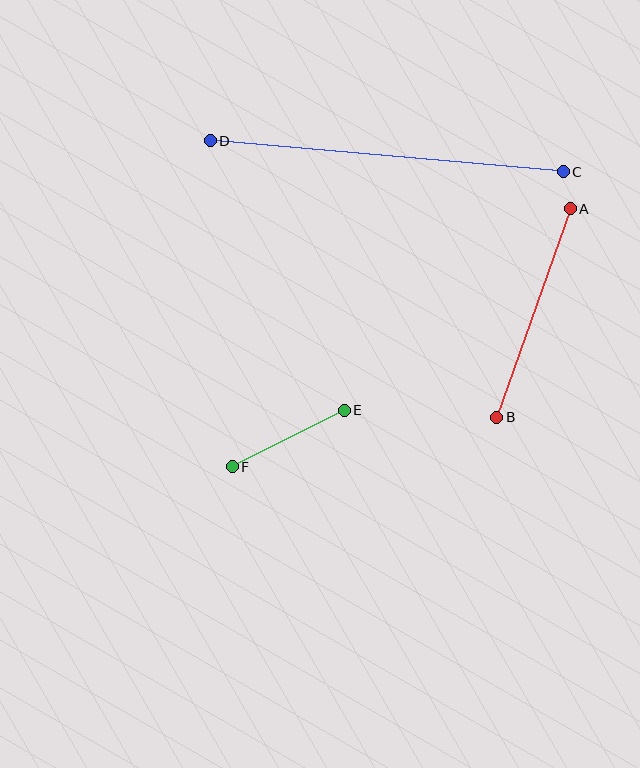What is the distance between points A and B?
The distance is approximately 221 pixels.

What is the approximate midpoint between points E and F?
The midpoint is at approximately (288, 439) pixels.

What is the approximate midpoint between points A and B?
The midpoint is at approximately (534, 313) pixels.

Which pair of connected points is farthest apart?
Points C and D are farthest apart.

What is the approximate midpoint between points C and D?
The midpoint is at approximately (387, 156) pixels.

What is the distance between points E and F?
The distance is approximately 125 pixels.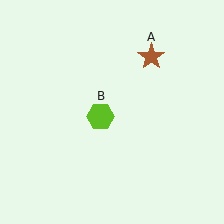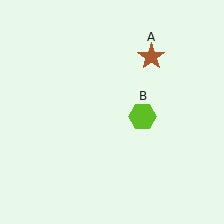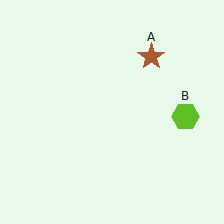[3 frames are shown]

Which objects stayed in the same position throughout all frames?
Brown star (object A) remained stationary.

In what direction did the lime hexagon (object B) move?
The lime hexagon (object B) moved right.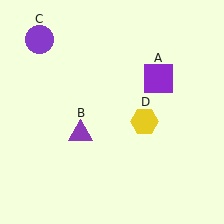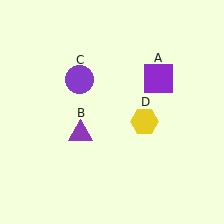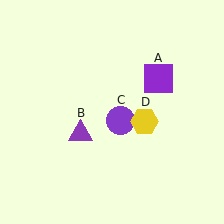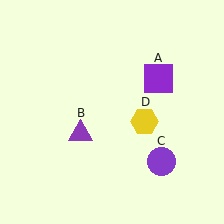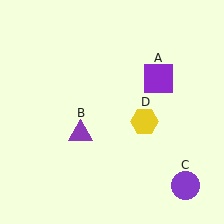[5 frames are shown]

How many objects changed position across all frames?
1 object changed position: purple circle (object C).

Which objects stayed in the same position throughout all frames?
Purple square (object A) and purple triangle (object B) and yellow hexagon (object D) remained stationary.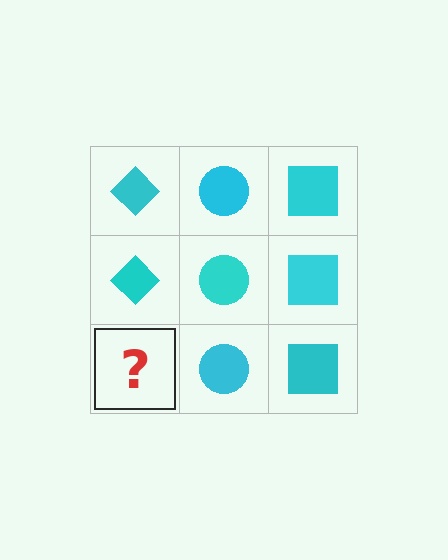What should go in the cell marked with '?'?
The missing cell should contain a cyan diamond.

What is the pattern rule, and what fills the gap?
The rule is that each column has a consistent shape. The gap should be filled with a cyan diamond.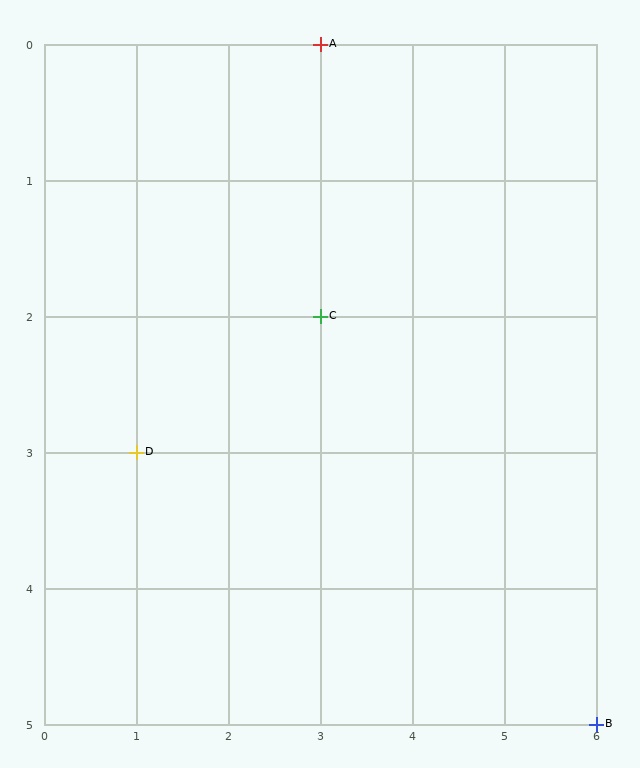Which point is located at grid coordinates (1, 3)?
Point D is at (1, 3).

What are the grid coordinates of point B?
Point B is at grid coordinates (6, 5).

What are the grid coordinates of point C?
Point C is at grid coordinates (3, 2).